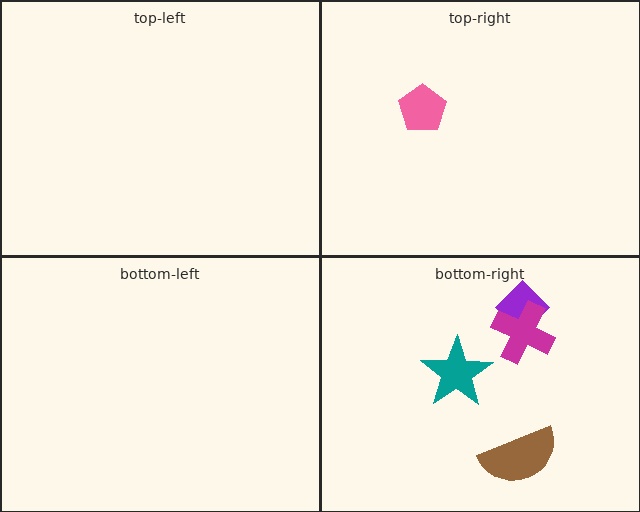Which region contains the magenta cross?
The bottom-right region.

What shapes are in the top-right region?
The pink pentagon.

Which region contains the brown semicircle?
The bottom-right region.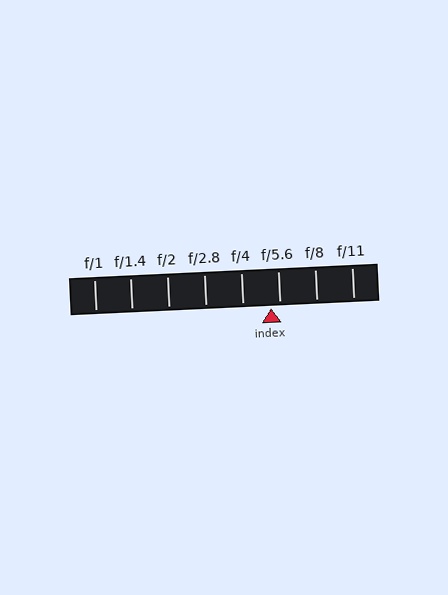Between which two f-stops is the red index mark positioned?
The index mark is between f/4 and f/5.6.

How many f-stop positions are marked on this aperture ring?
There are 8 f-stop positions marked.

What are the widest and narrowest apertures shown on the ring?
The widest aperture shown is f/1 and the narrowest is f/11.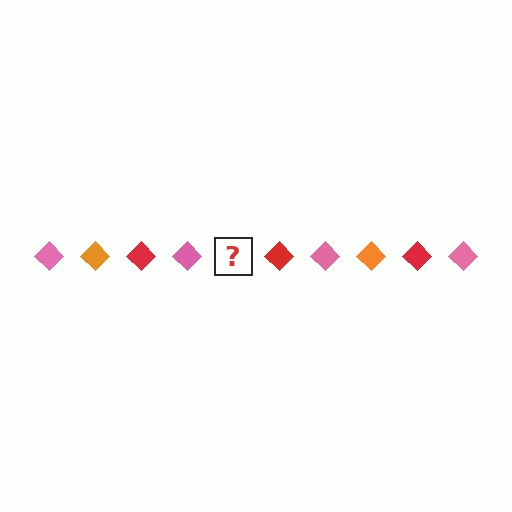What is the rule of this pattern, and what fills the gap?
The rule is that the pattern cycles through pink, orange, red diamonds. The gap should be filled with an orange diamond.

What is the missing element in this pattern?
The missing element is an orange diamond.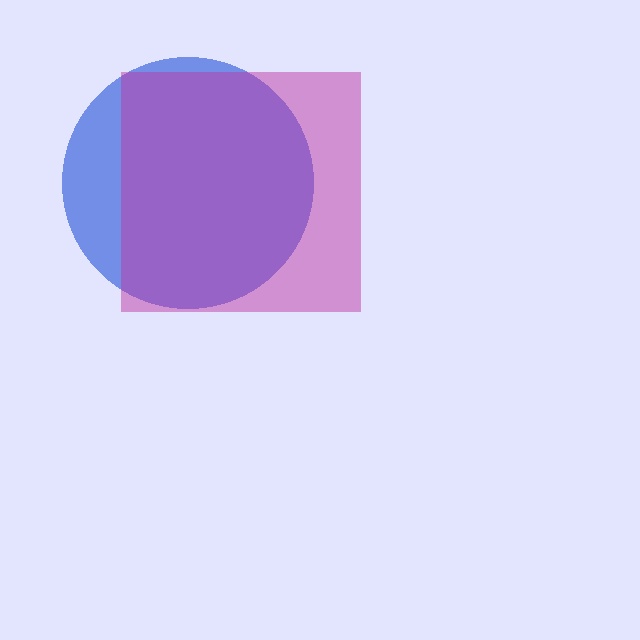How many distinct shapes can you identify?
There are 2 distinct shapes: a blue circle, a magenta square.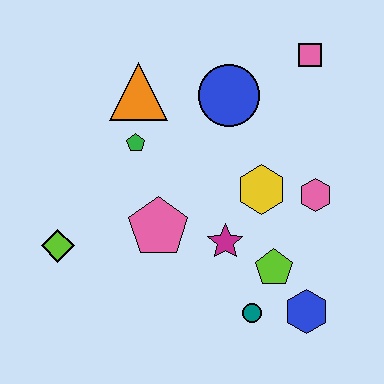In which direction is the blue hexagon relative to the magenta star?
The blue hexagon is to the right of the magenta star.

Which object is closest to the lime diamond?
The pink pentagon is closest to the lime diamond.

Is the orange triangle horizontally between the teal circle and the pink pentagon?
No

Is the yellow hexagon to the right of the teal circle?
Yes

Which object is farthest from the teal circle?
The pink square is farthest from the teal circle.